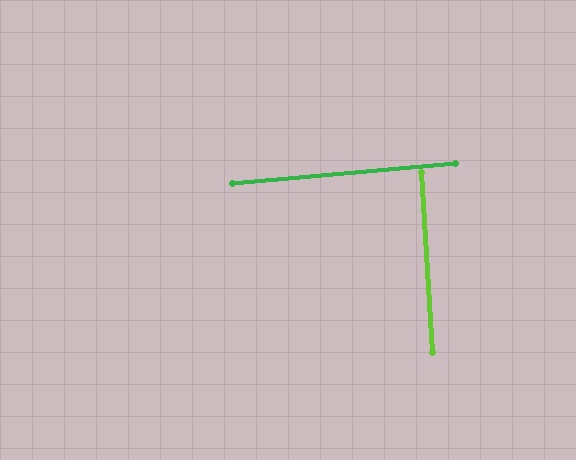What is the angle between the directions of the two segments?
Approximately 88 degrees.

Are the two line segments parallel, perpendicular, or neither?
Perpendicular — they meet at approximately 88°.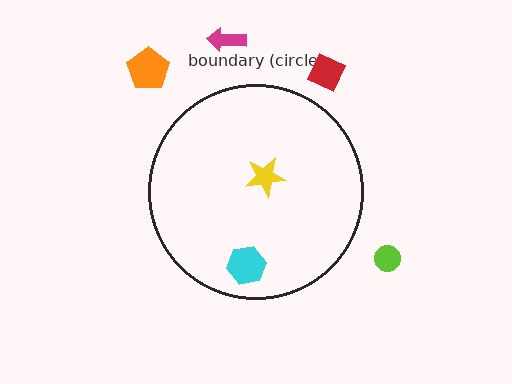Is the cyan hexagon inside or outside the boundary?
Inside.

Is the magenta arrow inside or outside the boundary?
Outside.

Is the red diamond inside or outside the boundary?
Outside.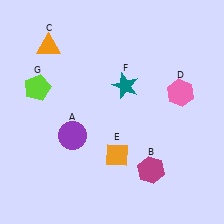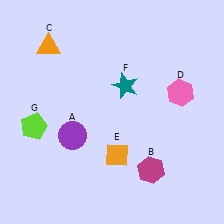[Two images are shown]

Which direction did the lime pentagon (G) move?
The lime pentagon (G) moved down.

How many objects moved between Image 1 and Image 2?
1 object moved between the two images.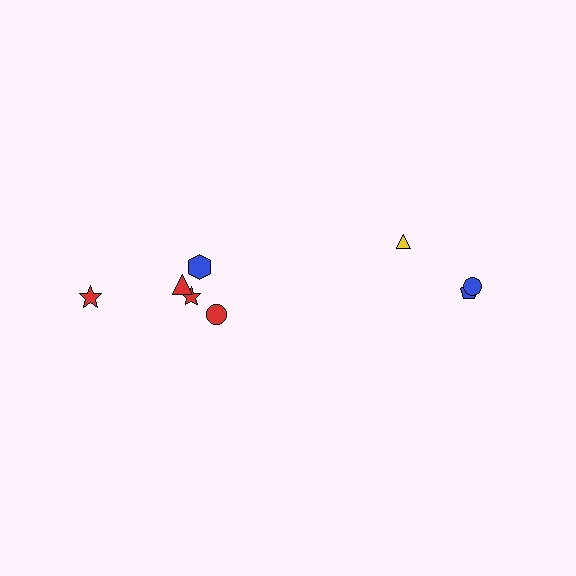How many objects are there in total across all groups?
There are 8 objects.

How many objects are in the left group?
There are 5 objects.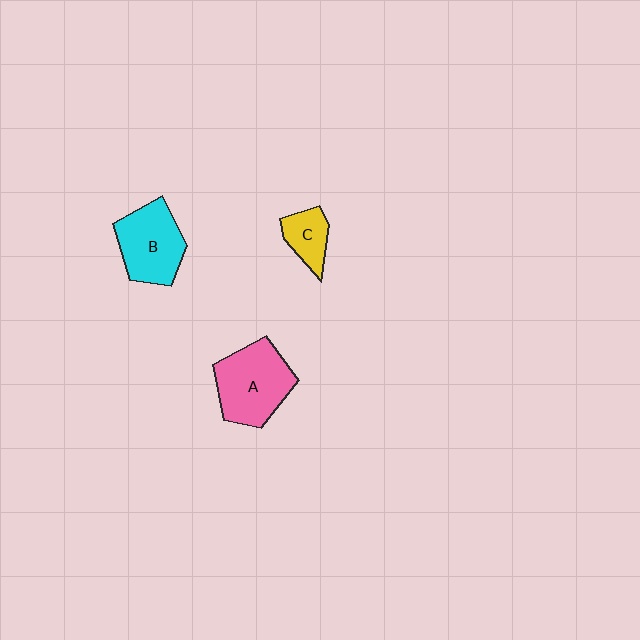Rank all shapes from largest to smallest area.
From largest to smallest: A (pink), B (cyan), C (yellow).